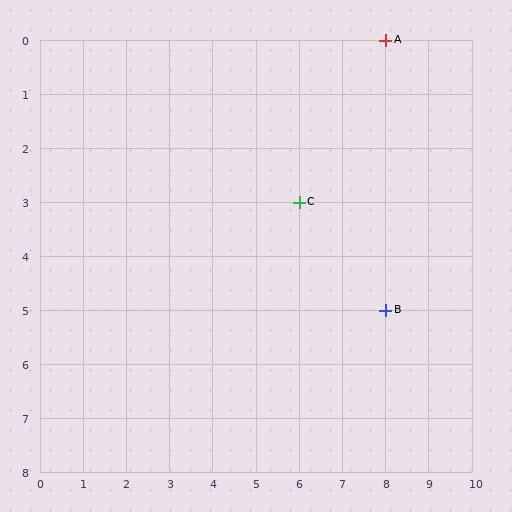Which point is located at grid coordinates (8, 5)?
Point B is at (8, 5).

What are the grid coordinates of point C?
Point C is at grid coordinates (6, 3).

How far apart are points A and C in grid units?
Points A and C are 2 columns and 3 rows apart (about 3.6 grid units diagonally).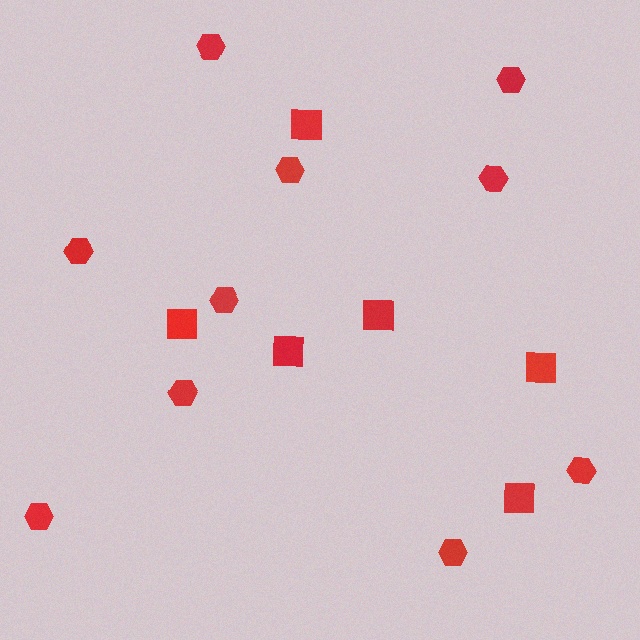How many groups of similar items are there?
There are 2 groups: one group of squares (6) and one group of hexagons (10).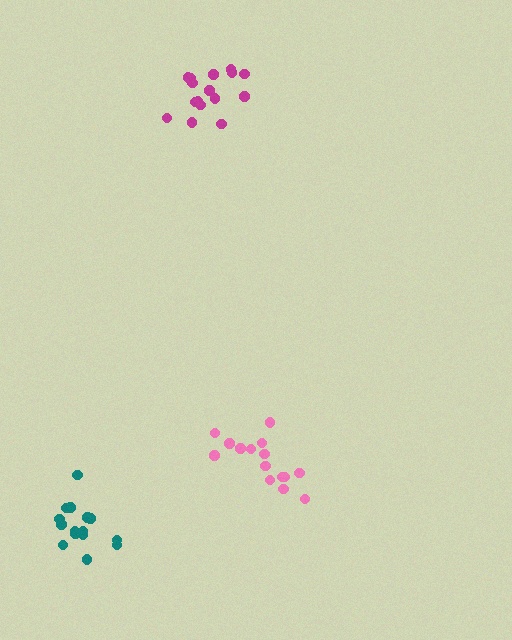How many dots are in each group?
Group 1: 15 dots, Group 2: 15 dots, Group 3: 16 dots (46 total).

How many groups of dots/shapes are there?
There are 3 groups.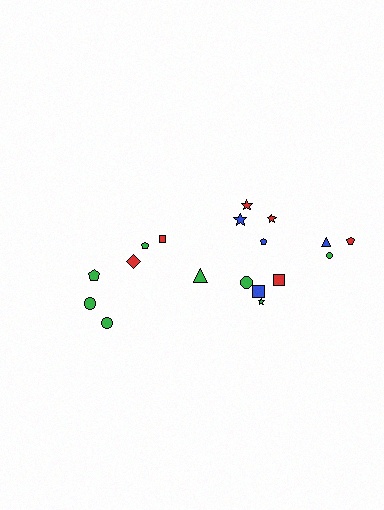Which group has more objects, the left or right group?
The right group.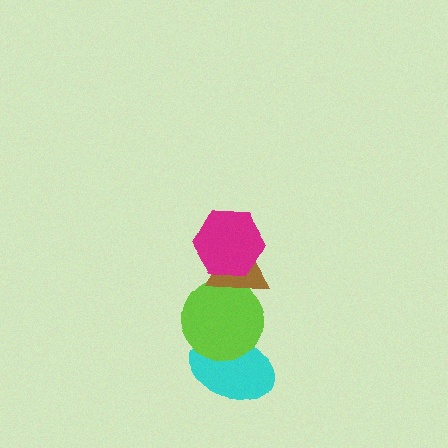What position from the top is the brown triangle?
The brown triangle is 2nd from the top.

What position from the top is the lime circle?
The lime circle is 3rd from the top.